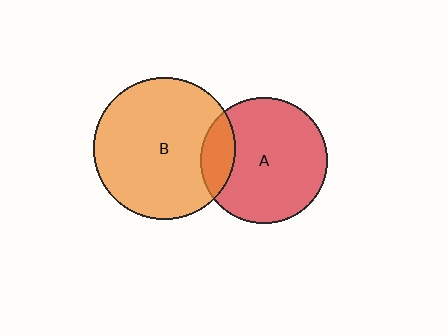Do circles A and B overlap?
Yes.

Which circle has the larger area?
Circle B (orange).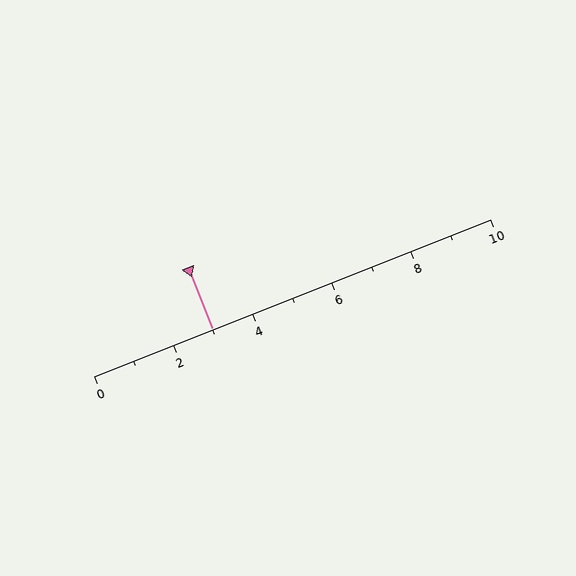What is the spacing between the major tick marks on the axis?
The major ticks are spaced 2 apart.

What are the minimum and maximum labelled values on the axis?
The axis runs from 0 to 10.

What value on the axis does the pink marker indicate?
The marker indicates approximately 3.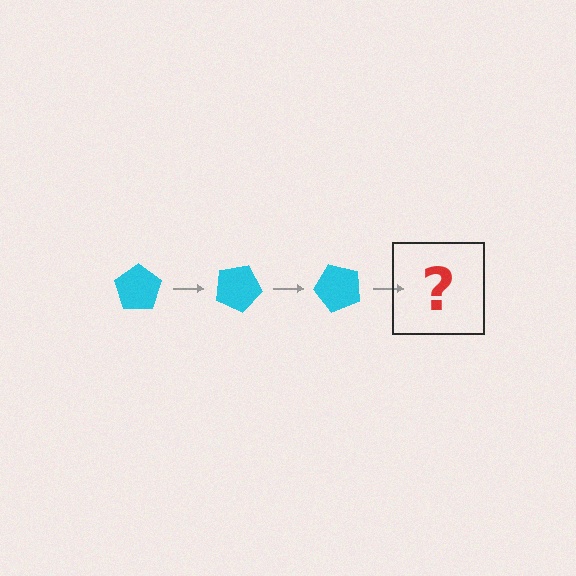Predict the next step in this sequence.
The next step is a cyan pentagon rotated 75 degrees.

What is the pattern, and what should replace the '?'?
The pattern is that the pentagon rotates 25 degrees each step. The '?' should be a cyan pentagon rotated 75 degrees.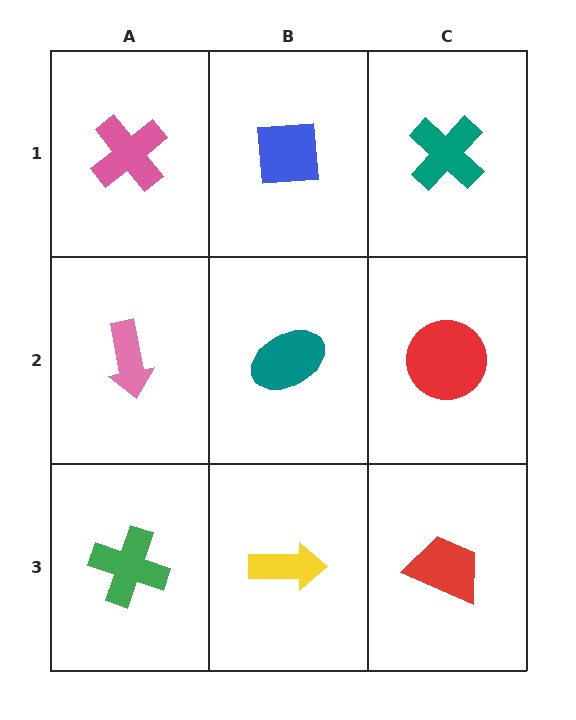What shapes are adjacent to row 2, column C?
A teal cross (row 1, column C), a red trapezoid (row 3, column C), a teal ellipse (row 2, column B).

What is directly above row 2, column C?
A teal cross.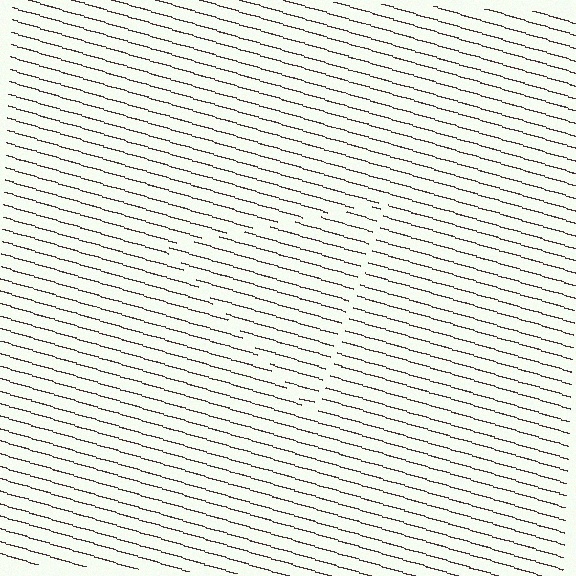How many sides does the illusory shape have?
3 sides — the line-ends trace a triangle.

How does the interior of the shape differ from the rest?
The interior of the shape contains the same grating, shifted by half a period — the contour is defined by the phase discontinuity where line-ends from the inner and outer gratings abut.